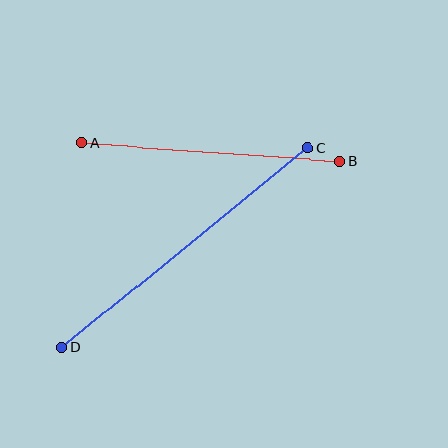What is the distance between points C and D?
The distance is approximately 317 pixels.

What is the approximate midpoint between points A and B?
The midpoint is at approximately (211, 152) pixels.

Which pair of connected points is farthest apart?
Points C and D are farthest apart.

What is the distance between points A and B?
The distance is approximately 259 pixels.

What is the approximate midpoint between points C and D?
The midpoint is at approximately (185, 247) pixels.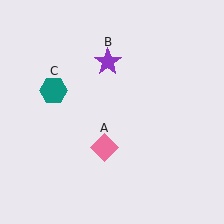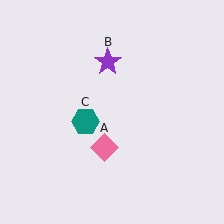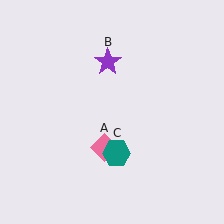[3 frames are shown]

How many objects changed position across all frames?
1 object changed position: teal hexagon (object C).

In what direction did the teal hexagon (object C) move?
The teal hexagon (object C) moved down and to the right.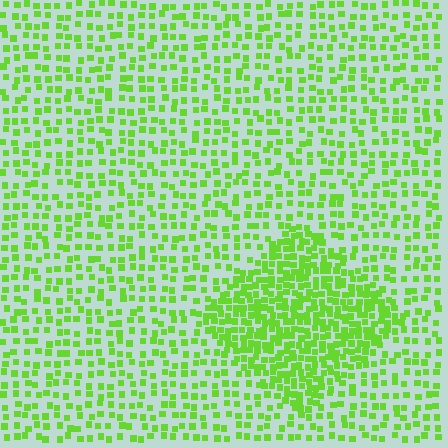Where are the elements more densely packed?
The elements are more densely packed inside the diamond boundary.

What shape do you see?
I see a diamond.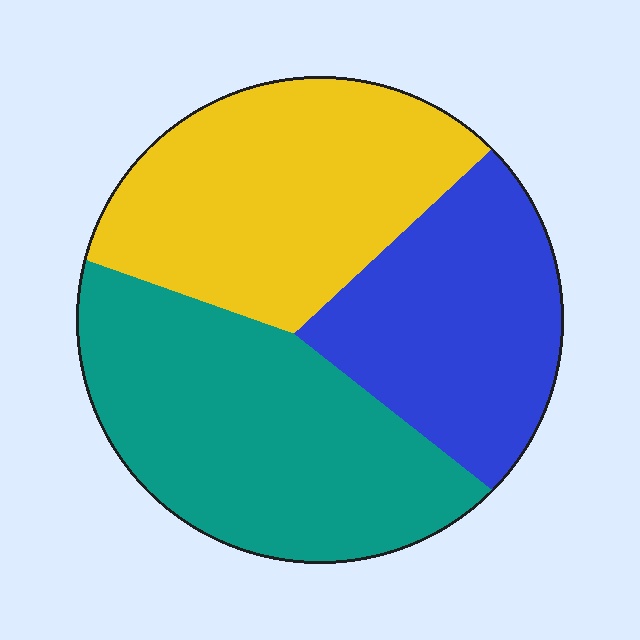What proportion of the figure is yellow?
Yellow covers roughly 35% of the figure.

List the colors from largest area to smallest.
From largest to smallest: teal, yellow, blue.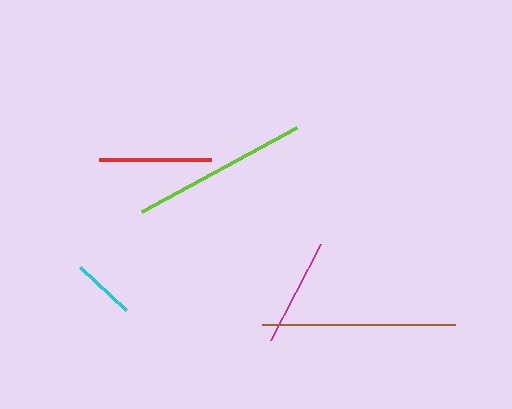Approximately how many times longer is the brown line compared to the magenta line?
The brown line is approximately 1.8 times the length of the magenta line.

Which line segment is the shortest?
The cyan line is the shortest at approximately 63 pixels.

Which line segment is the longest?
The brown line is the longest at approximately 193 pixels.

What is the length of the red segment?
The red segment is approximately 111 pixels long.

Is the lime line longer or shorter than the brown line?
The brown line is longer than the lime line.